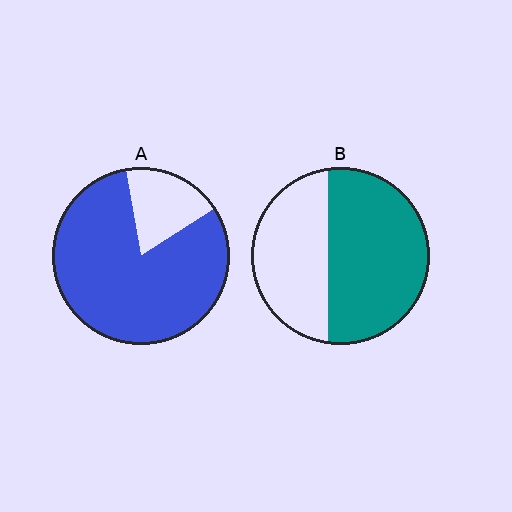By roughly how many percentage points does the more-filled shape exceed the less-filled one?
By roughly 25 percentage points (A over B).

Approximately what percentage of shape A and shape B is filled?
A is approximately 80% and B is approximately 60%.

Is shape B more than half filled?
Yes.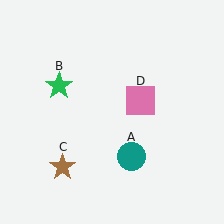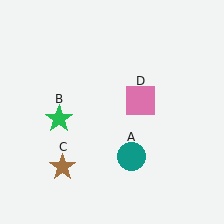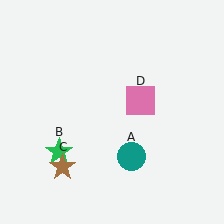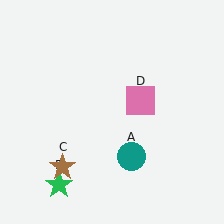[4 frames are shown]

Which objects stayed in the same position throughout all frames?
Teal circle (object A) and brown star (object C) and pink square (object D) remained stationary.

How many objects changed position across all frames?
1 object changed position: green star (object B).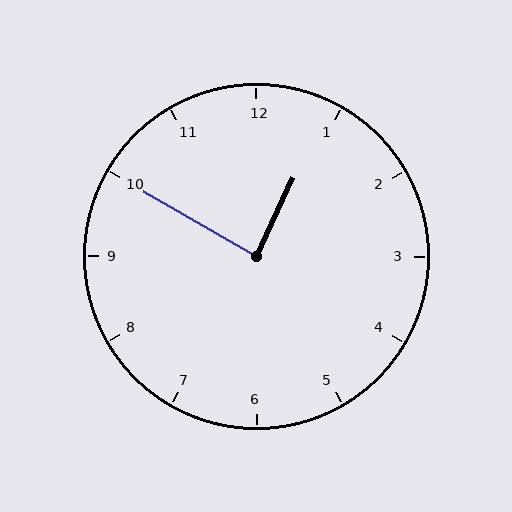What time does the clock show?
12:50.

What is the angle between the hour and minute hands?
Approximately 85 degrees.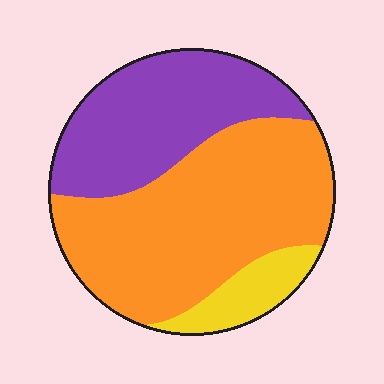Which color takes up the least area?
Yellow, at roughly 10%.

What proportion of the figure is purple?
Purple covers 35% of the figure.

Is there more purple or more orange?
Orange.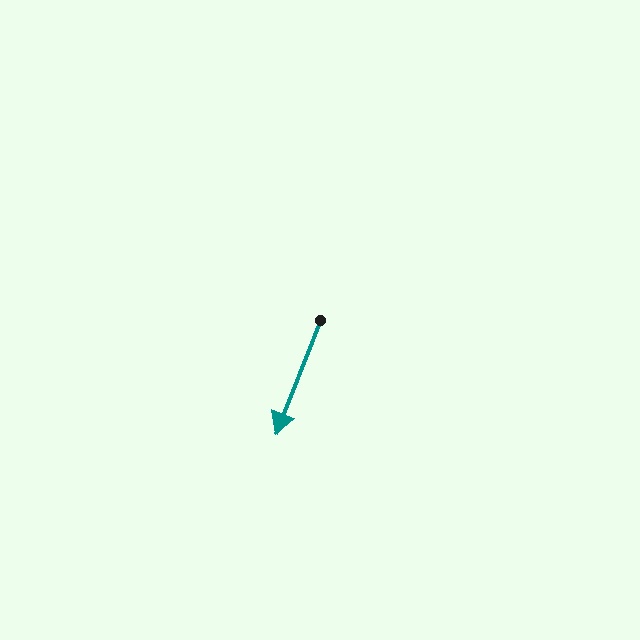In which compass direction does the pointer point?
South.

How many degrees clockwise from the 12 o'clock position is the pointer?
Approximately 201 degrees.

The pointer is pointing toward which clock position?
Roughly 7 o'clock.